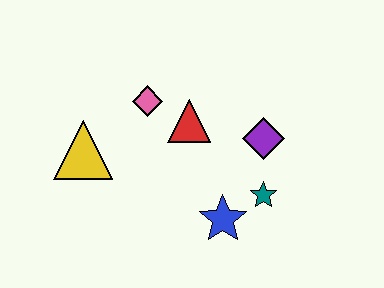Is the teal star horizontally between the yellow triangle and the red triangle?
No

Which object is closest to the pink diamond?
The red triangle is closest to the pink diamond.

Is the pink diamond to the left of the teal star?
Yes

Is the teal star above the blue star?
Yes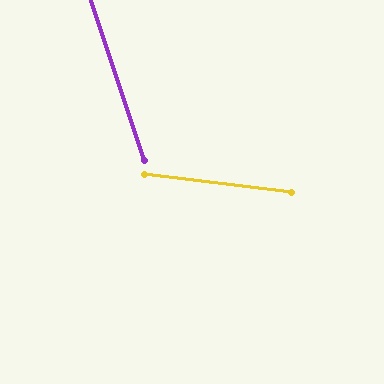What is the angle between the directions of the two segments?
Approximately 65 degrees.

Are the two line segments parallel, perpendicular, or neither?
Neither parallel nor perpendicular — they differ by about 65°.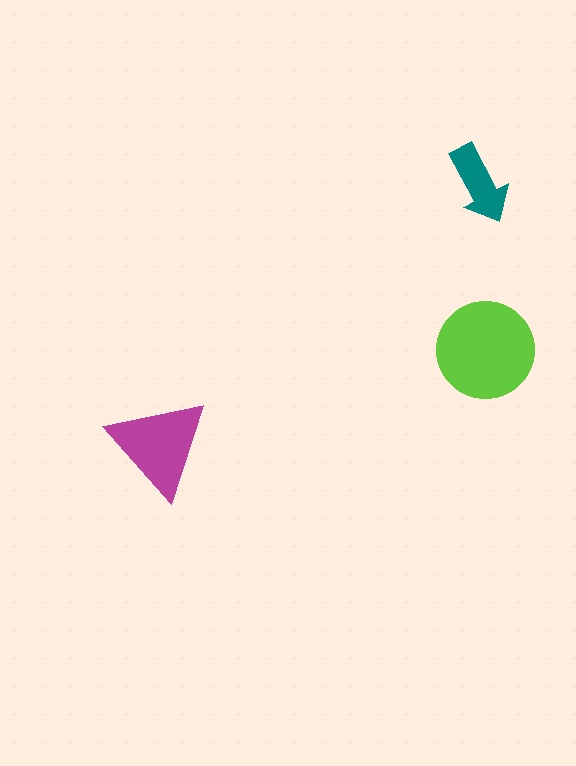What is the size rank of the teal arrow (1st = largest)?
3rd.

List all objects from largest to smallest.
The lime circle, the magenta triangle, the teal arrow.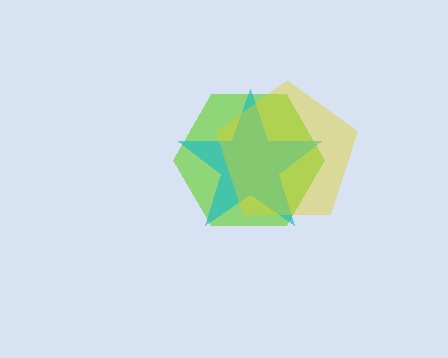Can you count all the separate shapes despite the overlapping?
Yes, there are 3 separate shapes.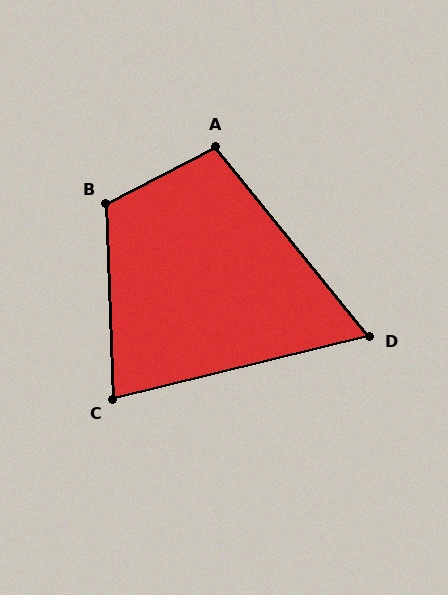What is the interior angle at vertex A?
Approximately 102 degrees (obtuse).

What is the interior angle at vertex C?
Approximately 78 degrees (acute).